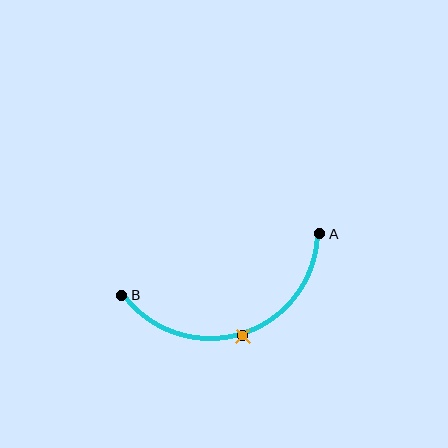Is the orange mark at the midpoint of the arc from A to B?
Yes. The orange mark lies on the arc at equal arc-length from both A and B — it is the arc midpoint.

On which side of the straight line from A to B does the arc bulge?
The arc bulges below the straight line connecting A and B.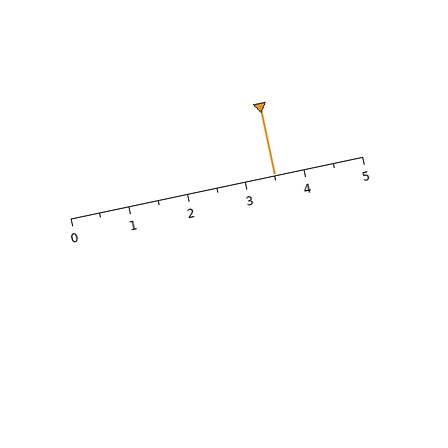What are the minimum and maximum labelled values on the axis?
The axis runs from 0 to 5.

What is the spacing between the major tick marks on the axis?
The major ticks are spaced 1 apart.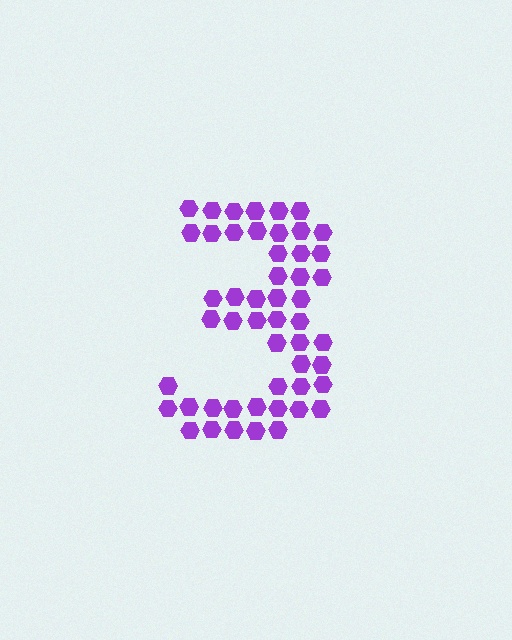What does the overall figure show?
The overall figure shows the digit 3.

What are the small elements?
The small elements are hexagons.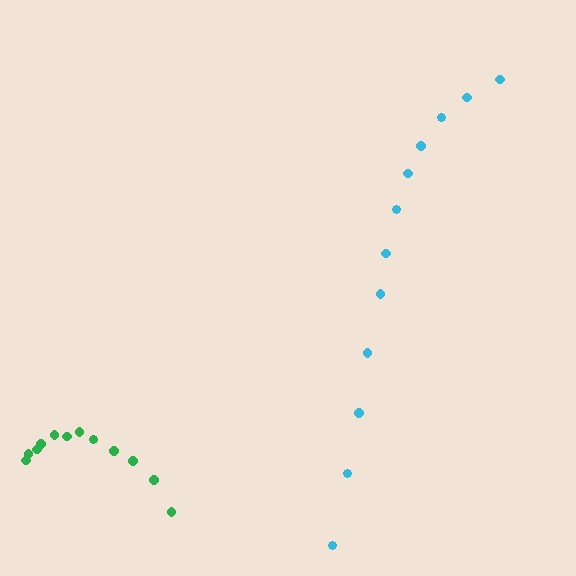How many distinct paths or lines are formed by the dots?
There are 2 distinct paths.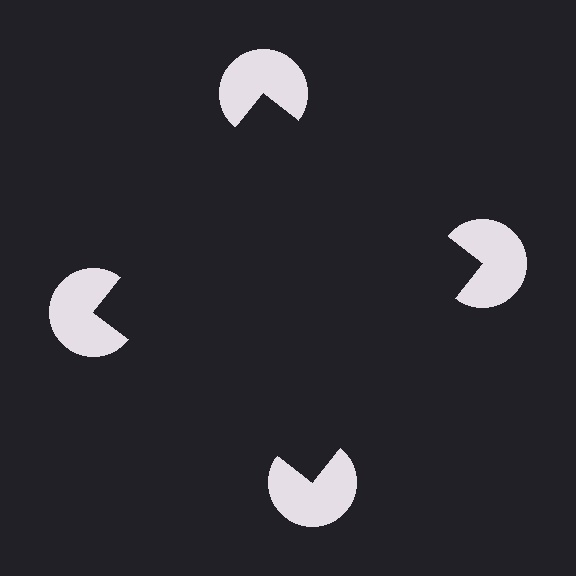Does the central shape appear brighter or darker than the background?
It typically appears slightly darker than the background, even though no actual brightness change is drawn.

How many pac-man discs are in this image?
There are 4 — one at each vertex of the illusory square.